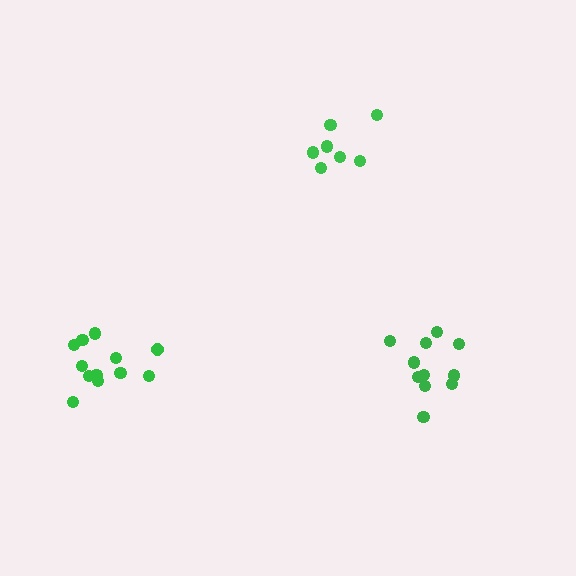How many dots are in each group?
Group 1: 11 dots, Group 2: 7 dots, Group 3: 12 dots (30 total).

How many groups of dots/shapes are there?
There are 3 groups.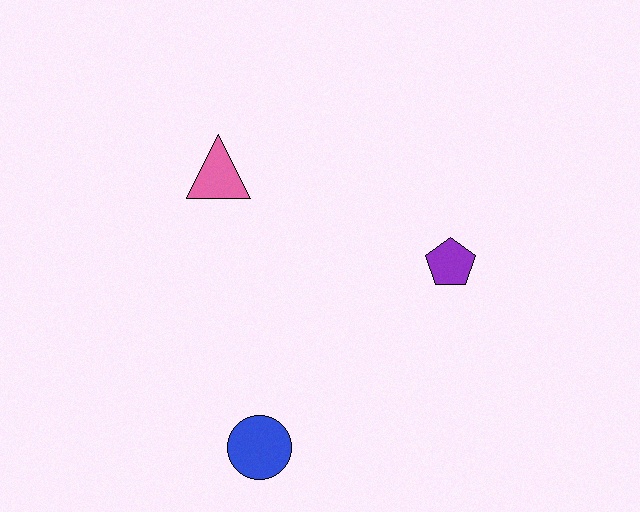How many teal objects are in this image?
There are no teal objects.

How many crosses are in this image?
There are no crosses.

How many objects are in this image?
There are 3 objects.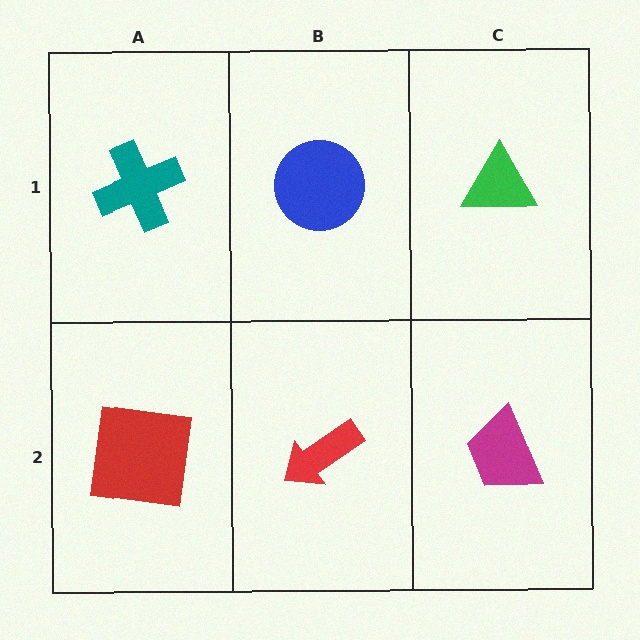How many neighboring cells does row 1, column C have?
2.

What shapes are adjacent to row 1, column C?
A magenta trapezoid (row 2, column C), a blue circle (row 1, column B).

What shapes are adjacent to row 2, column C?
A green triangle (row 1, column C), a red arrow (row 2, column B).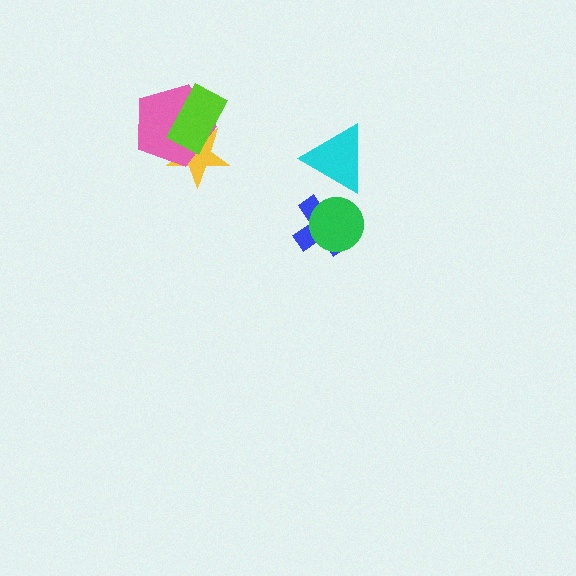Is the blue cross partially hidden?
Yes, it is partially covered by another shape.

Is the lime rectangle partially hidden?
No, no other shape covers it.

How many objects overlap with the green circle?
1 object overlaps with the green circle.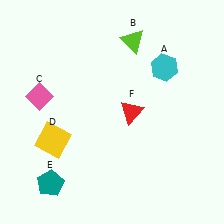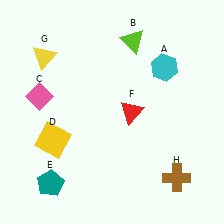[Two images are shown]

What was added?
A yellow triangle (G), a brown cross (H) were added in Image 2.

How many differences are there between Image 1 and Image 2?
There are 2 differences between the two images.